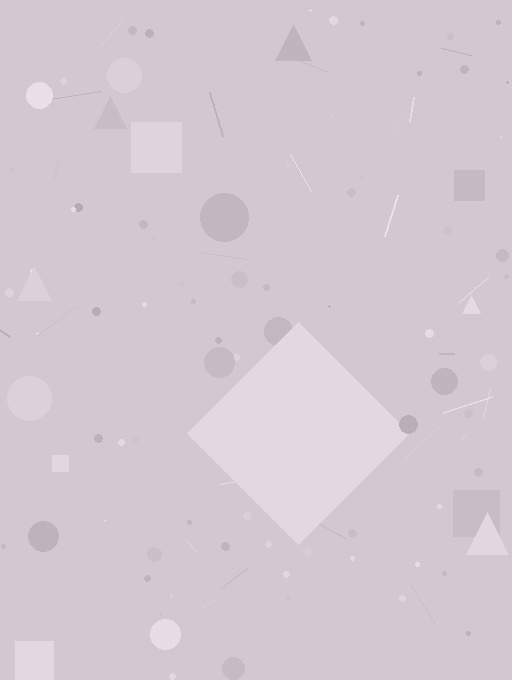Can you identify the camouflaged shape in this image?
The camouflaged shape is a diamond.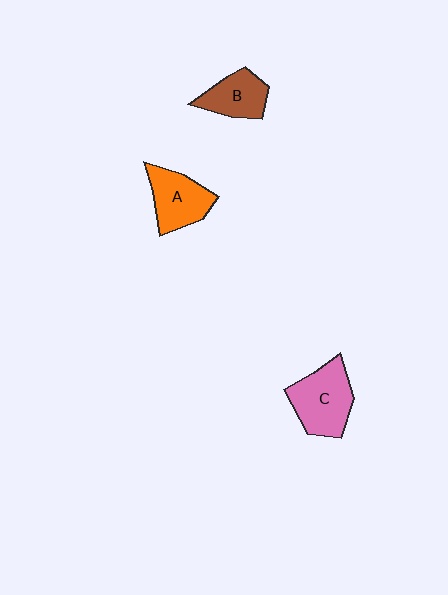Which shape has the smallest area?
Shape B (brown).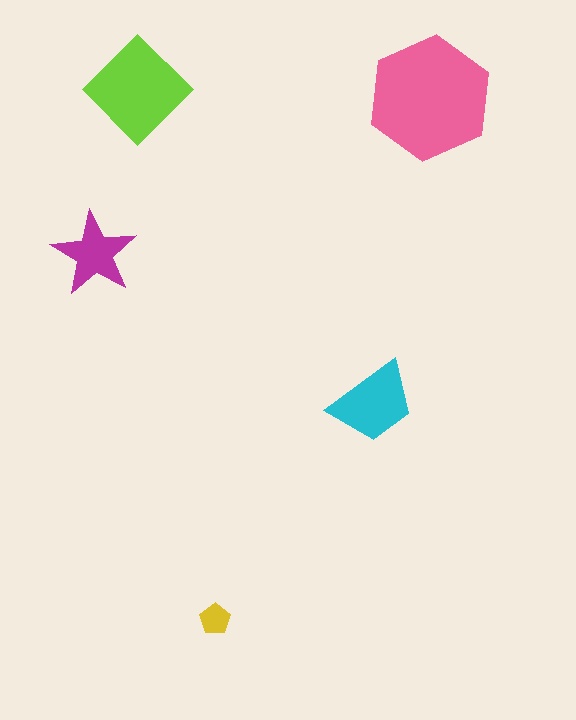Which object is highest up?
The lime diamond is topmost.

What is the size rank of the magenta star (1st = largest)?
4th.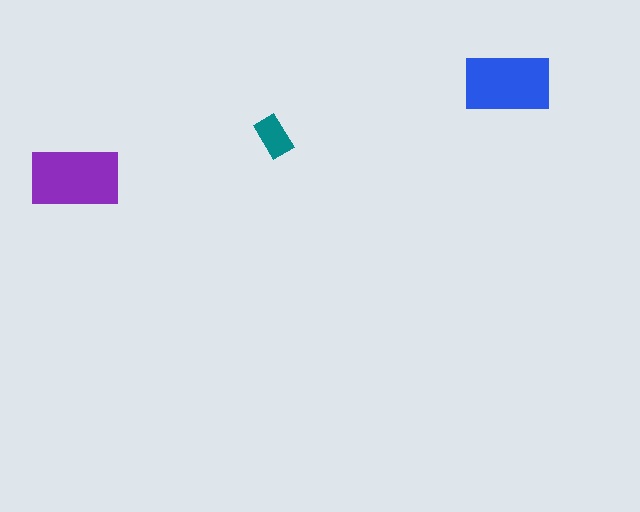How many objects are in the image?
There are 3 objects in the image.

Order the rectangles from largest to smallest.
the purple one, the blue one, the teal one.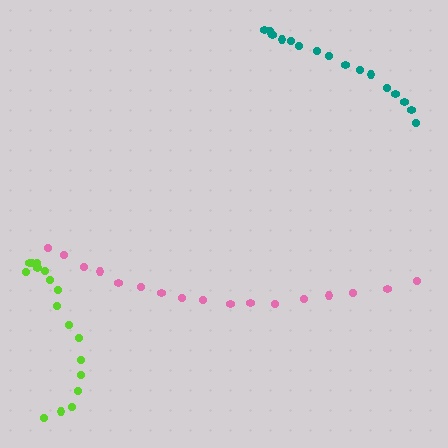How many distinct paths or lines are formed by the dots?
There are 3 distinct paths.